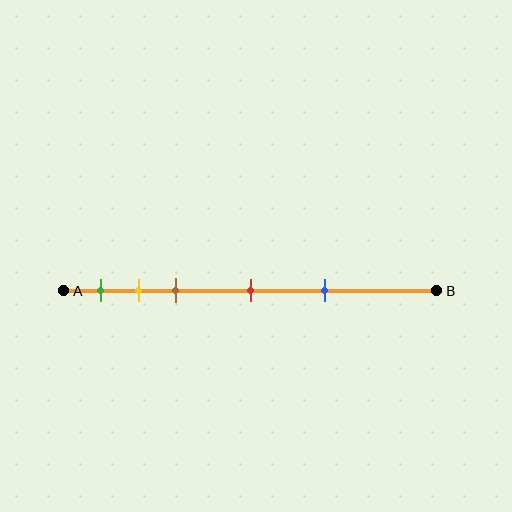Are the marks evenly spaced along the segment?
No, the marks are not evenly spaced.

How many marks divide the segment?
There are 5 marks dividing the segment.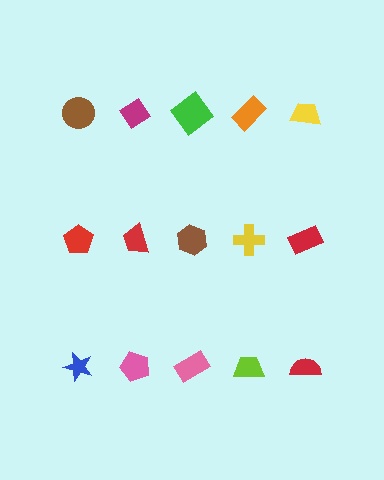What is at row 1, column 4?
An orange rectangle.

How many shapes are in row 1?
5 shapes.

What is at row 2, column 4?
A yellow cross.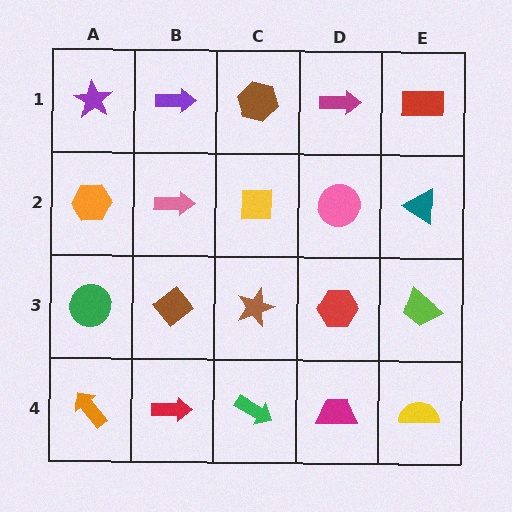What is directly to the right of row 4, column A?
A red arrow.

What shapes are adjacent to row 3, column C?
A yellow square (row 2, column C), a green arrow (row 4, column C), a brown diamond (row 3, column B), a red hexagon (row 3, column D).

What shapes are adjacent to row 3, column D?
A pink circle (row 2, column D), a magenta trapezoid (row 4, column D), a brown star (row 3, column C), a lime trapezoid (row 3, column E).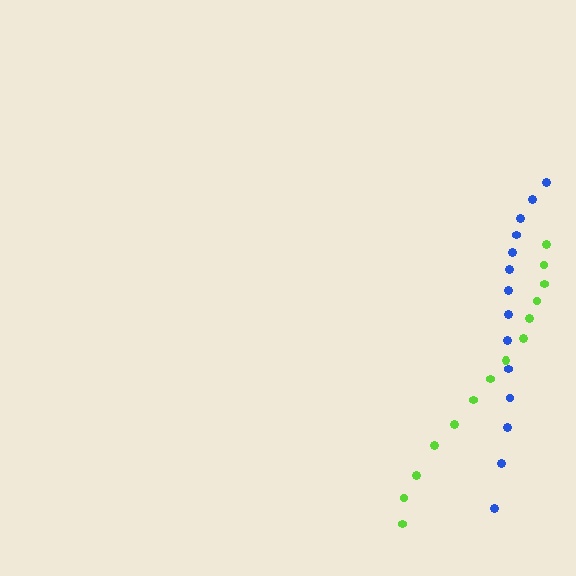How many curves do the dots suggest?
There are 2 distinct paths.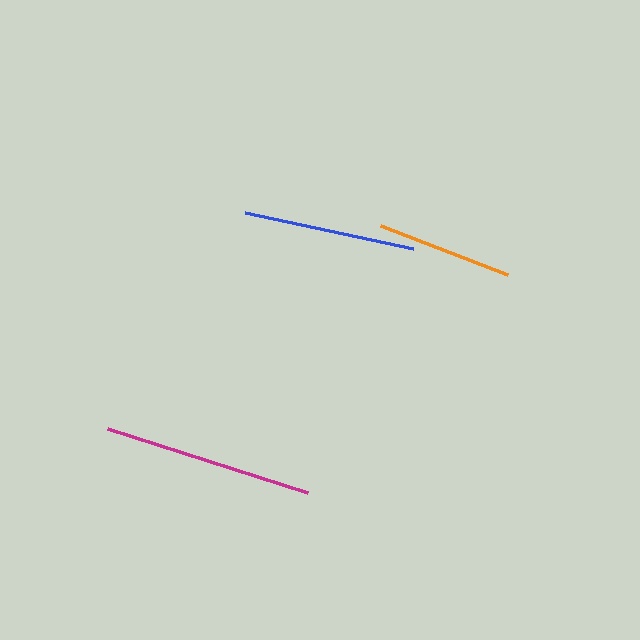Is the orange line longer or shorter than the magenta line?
The magenta line is longer than the orange line.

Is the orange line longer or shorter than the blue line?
The blue line is longer than the orange line.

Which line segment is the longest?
The magenta line is the longest at approximately 211 pixels.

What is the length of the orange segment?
The orange segment is approximately 136 pixels long.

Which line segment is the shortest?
The orange line is the shortest at approximately 136 pixels.